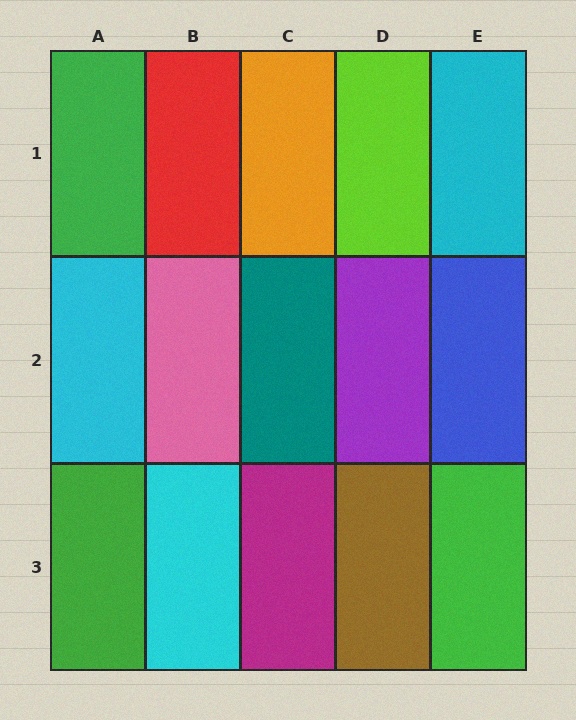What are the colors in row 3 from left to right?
Green, cyan, magenta, brown, green.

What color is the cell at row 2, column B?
Pink.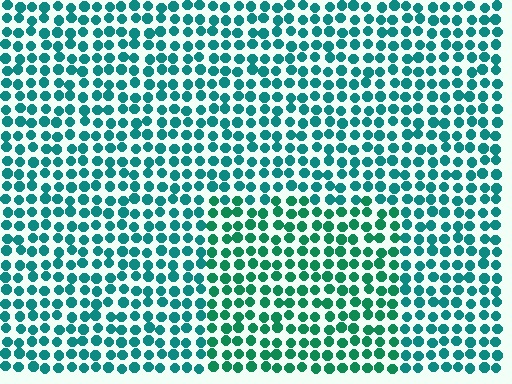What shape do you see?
I see a rectangle.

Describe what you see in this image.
The image is filled with small teal elements in a uniform arrangement. A rectangle-shaped region is visible where the elements are tinted to a slightly different hue, forming a subtle color boundary.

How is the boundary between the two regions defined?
The boundary is defined purely by a slight shift in hue (about 22 degrees). Spacing, size, and orientation are identical on both sides.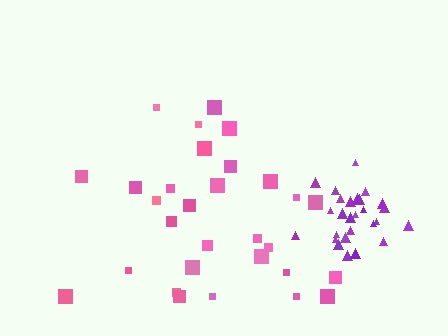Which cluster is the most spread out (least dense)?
Pink.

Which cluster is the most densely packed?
Purple.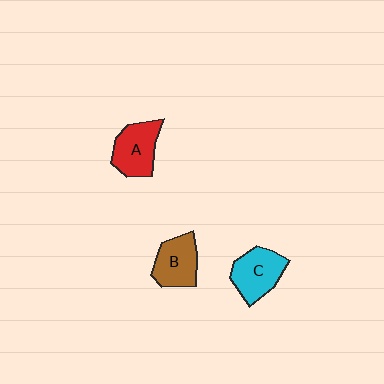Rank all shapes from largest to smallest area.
From largest to smallest: A (red), C (cyan), B (brown).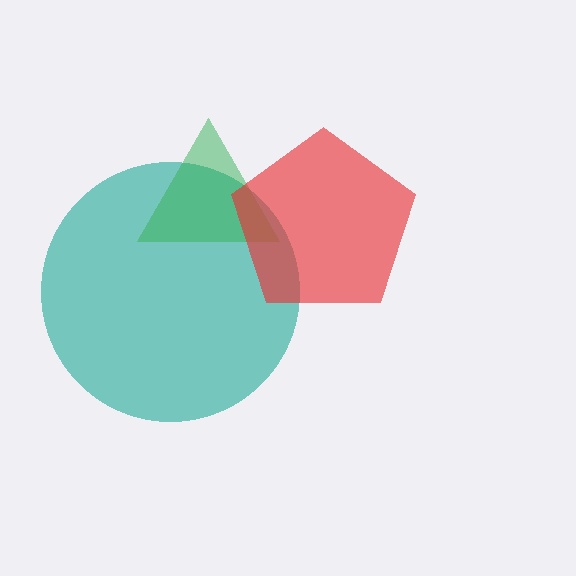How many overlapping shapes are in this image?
There are 3 overlapping shapes in the image.